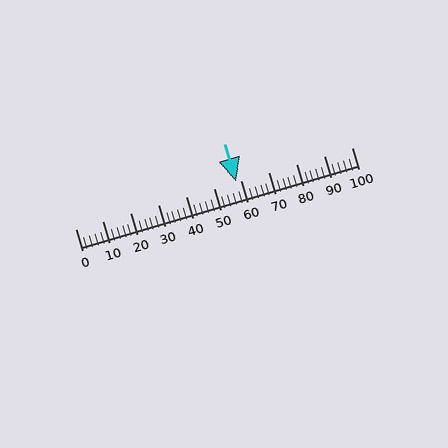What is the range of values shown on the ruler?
The ruler shows values from 0 to 100.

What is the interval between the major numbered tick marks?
The major tick marks are spaced 10 units apart.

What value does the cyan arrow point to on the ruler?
The cyan arrow points to approximately 58.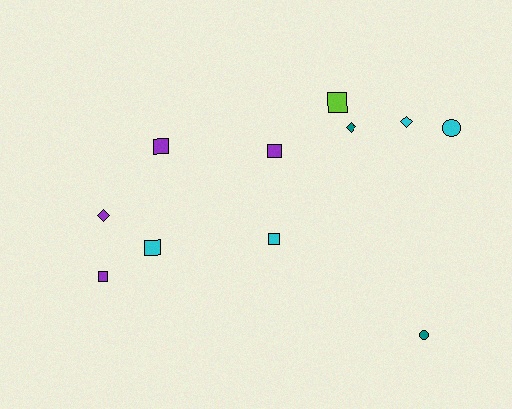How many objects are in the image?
There are 11 objects.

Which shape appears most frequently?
Square, with 6 objects.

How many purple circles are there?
There are no purple circles.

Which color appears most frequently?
Cyan, with 4 objects.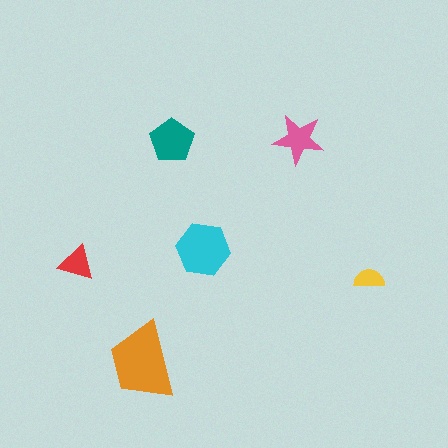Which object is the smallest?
The yellow semicircle.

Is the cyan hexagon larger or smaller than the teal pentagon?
Larger.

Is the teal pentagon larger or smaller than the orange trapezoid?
Smaller.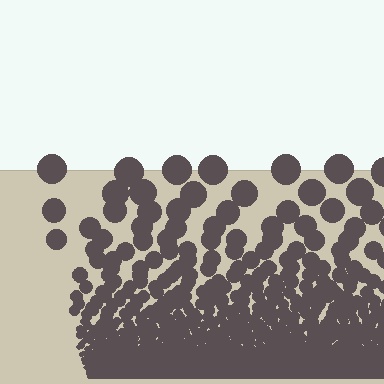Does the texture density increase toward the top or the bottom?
Density increases toward the bottom.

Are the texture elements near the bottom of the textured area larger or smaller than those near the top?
Smaller. The gradient is inverted — elements near the bottom are smaller and denser.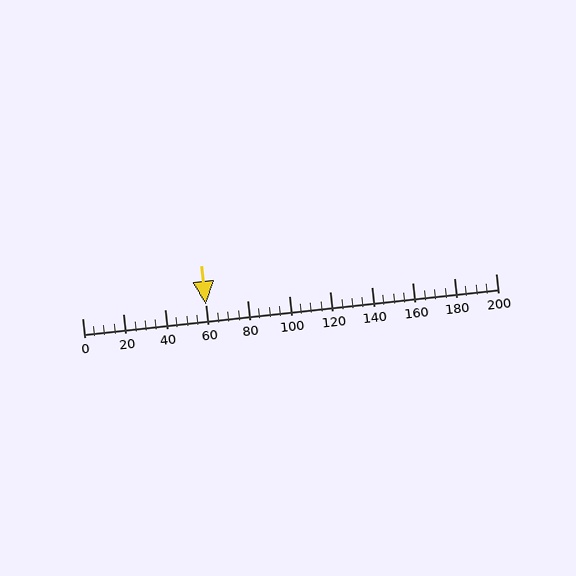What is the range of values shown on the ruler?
The ruler shows values from 0 to 200.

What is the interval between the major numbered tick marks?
The major tick marks are spaced 20 units apart.